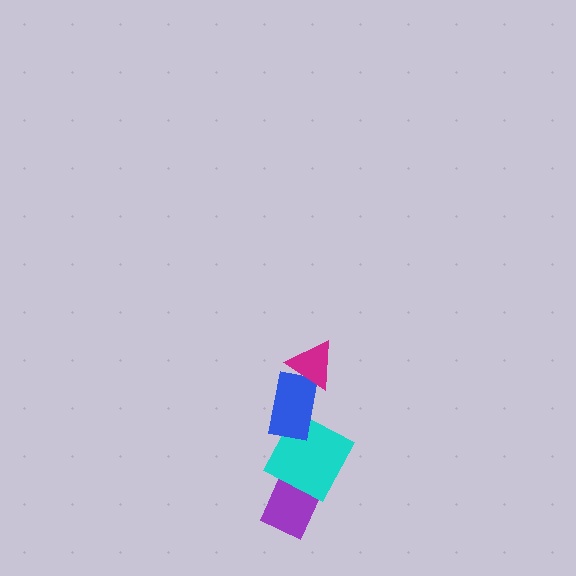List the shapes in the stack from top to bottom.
From top to bottom: the magenta triangle, the blue rectangle, the cyan square, the purple rectangle.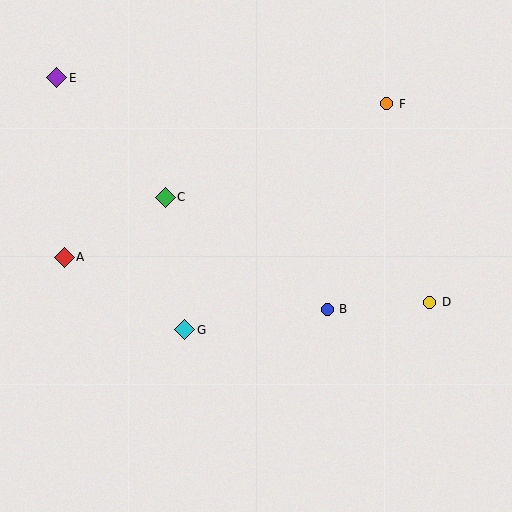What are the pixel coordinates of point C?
Point C is at (165, 197).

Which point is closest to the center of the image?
Point B at (327, 309) is closest to the center.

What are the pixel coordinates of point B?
Point B is at (327, 309).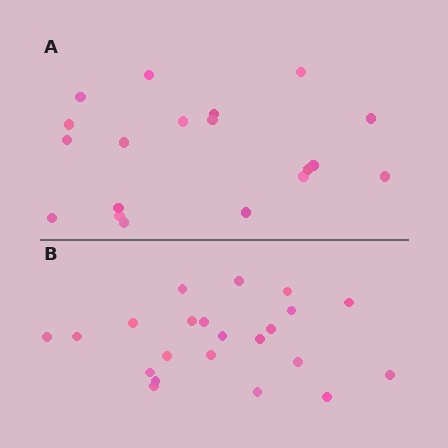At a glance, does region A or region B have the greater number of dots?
Region B (the bottom region) has more dots.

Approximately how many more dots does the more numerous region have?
Region B has just a few more — roughly 2 or 3 more dots than region A.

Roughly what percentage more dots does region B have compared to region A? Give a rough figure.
About 15% more.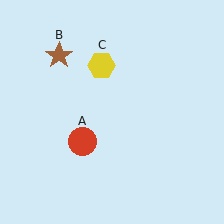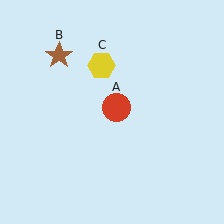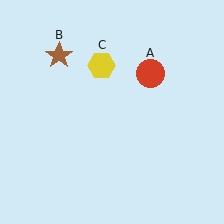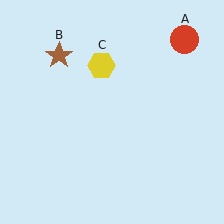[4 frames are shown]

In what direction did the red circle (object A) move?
The red circle (object A) moved up and to the right.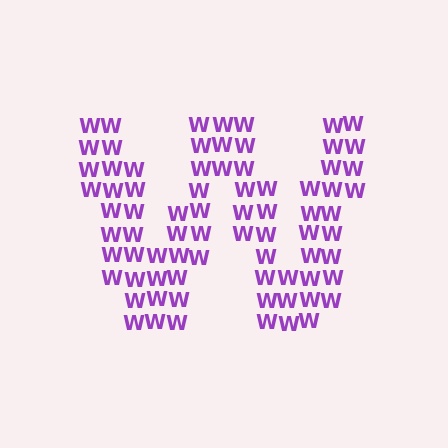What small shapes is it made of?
It is made of small letter W's.